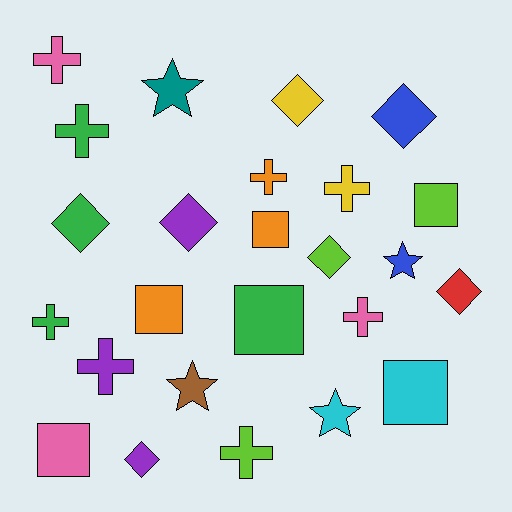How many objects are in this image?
There are 25 objects.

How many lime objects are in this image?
There are 3 lime objects.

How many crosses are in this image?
There are 8 crosses.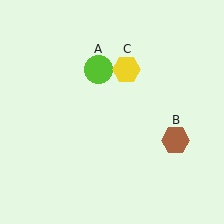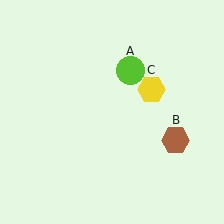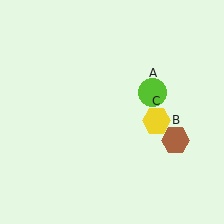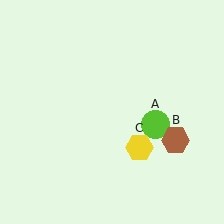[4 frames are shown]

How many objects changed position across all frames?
2 objects changed position: lime circle (object A), yellow hexagon (object C).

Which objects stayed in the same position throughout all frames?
Brown hexagon (object B) remained stationary.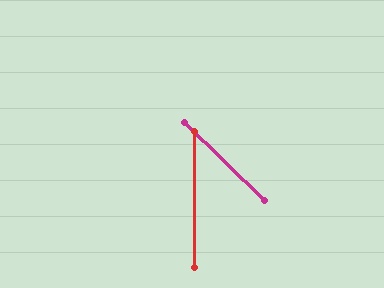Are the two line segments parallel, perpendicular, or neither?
Neither parallel nor perpendicular — they differ by about 46°.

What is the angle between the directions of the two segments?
Approximately 46 degrees.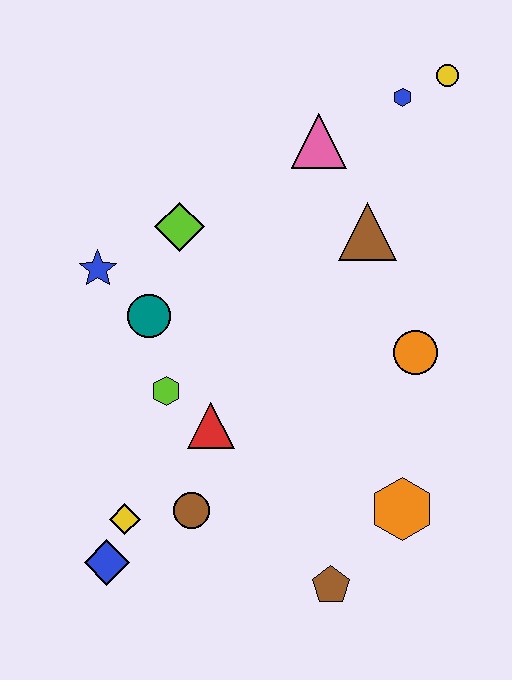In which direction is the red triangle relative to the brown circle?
The red triangle is above the brown circle.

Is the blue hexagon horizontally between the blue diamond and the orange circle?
Yes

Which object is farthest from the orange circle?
The blue diamond is farthest from the orange circle.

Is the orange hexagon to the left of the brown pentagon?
No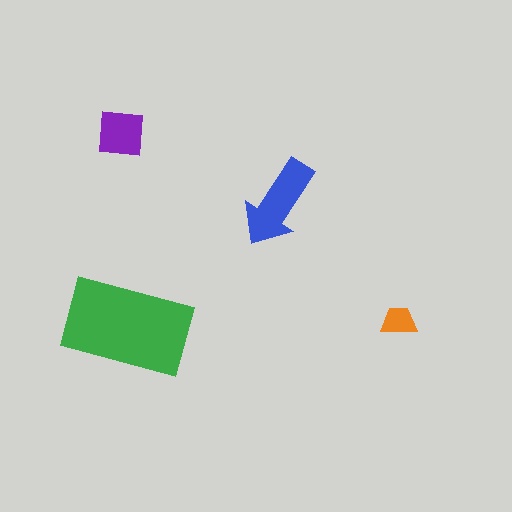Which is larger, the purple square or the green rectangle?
The green rectangle.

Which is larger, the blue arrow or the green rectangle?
The green rectangle.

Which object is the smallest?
The orange trapezoid.